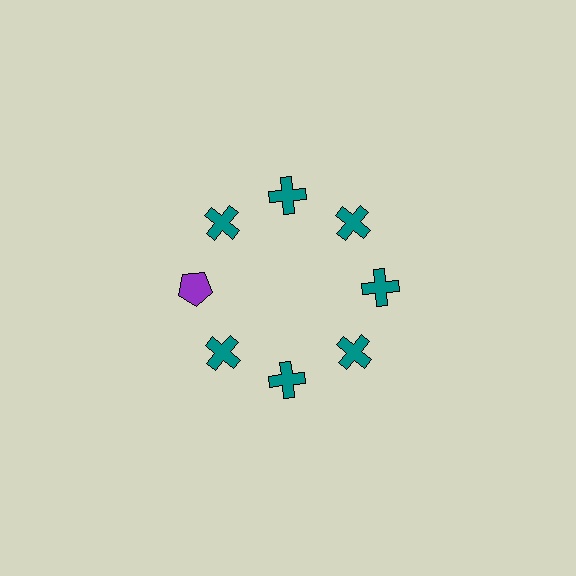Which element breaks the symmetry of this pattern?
The purple pentagon at roughly the 9 o'clock position breaks the symmetry. All other shapes are teal crosses.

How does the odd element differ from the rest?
It differs in both color (purple instead of teal) and shape (pentagon instead of cross).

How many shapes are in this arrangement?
There are 8 shapes arranged in a ring pattern.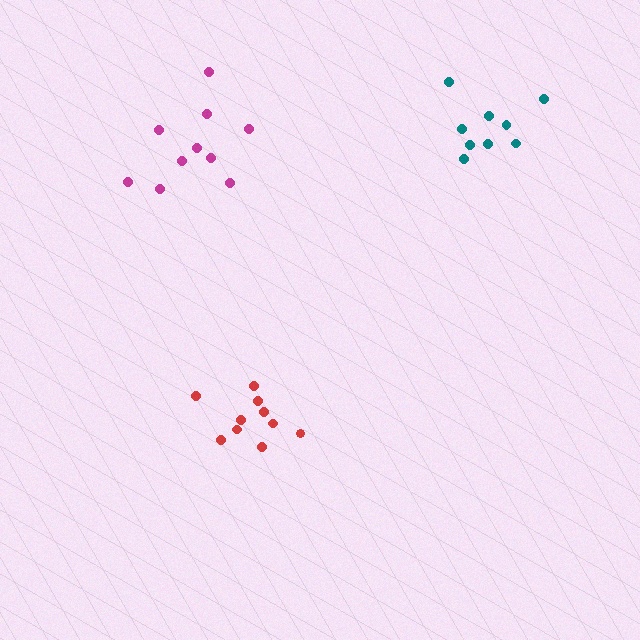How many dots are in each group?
Group 1: 10 dots, Group 2: 10 dots, Group 3: 9 dots (29 total).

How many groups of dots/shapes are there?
There are 3 groups.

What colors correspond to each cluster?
The clusters are colored: red, magenta, teal.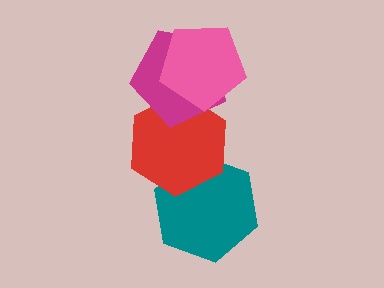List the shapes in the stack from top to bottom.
From top to bottom: the pink pentagon, the magenta pentagon, the red hexagon, the teal hexagon.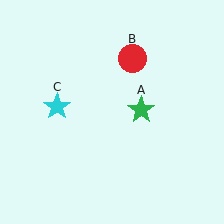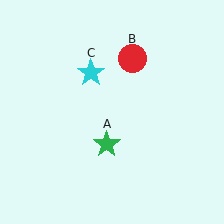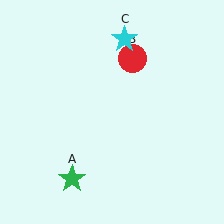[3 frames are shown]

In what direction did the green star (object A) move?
The green star (object A) moved down and to the left.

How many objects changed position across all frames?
2 objects changed position: green star (object A), cyan star (object C).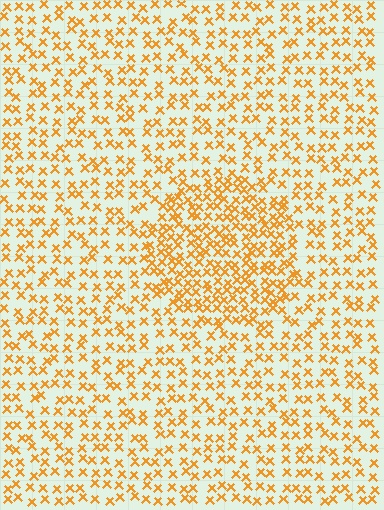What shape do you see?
I see a circle.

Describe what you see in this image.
The image contains small orange elements arranged at two different densities. A circle-shaped region is visible where the elements are more densely packed than the surrounding area.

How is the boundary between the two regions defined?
The boundary is defined by a change in element density (approximately 1.9x ratio). All elements are the same color, size, and shape.